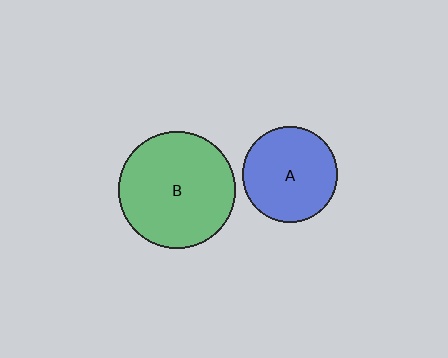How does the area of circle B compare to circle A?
Approximately 1.5 times.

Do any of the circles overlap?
No, none of the circles overlap.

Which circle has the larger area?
Circle B (green).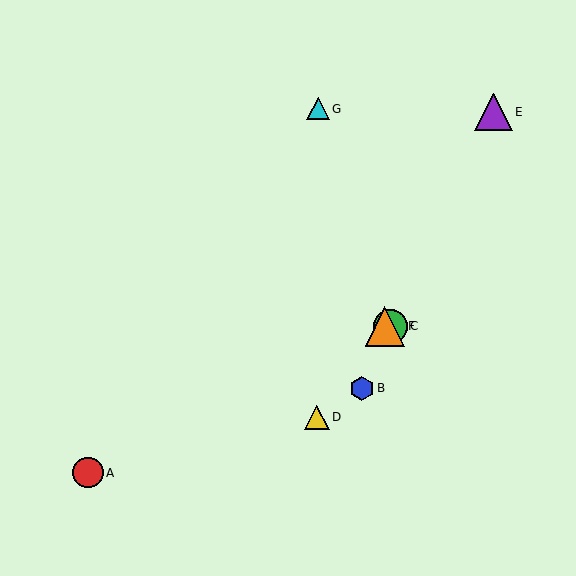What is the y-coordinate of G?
Object G is at y≈109.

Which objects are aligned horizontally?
Objects C, F are aligned horizontally.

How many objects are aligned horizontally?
2 objects (C, F) are aligned horizontally.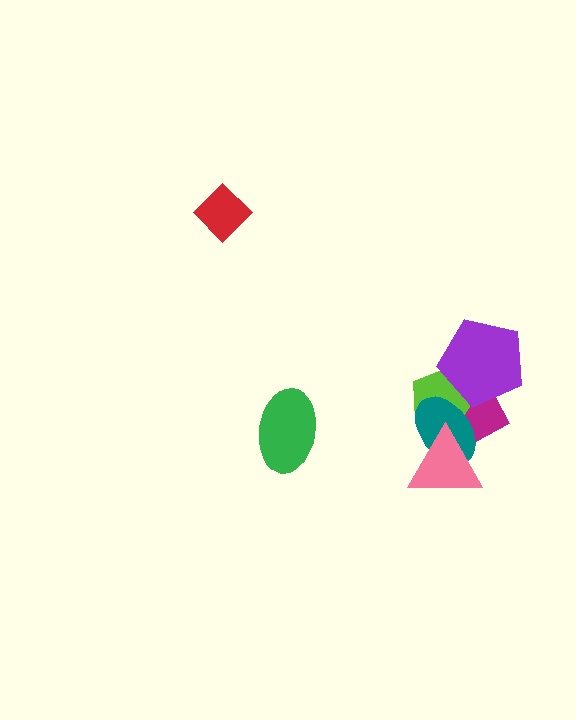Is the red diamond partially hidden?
No, no other shape covers it.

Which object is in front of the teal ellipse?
The pink triangle is in front of the teal ellipse.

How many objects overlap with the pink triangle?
3 objects overlap with the pink triangle.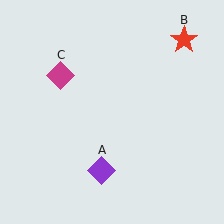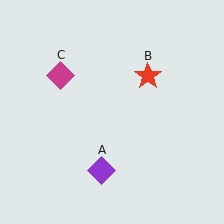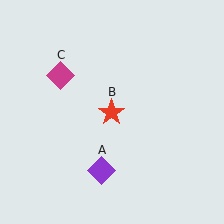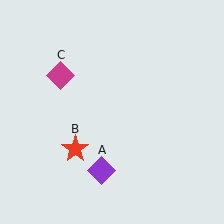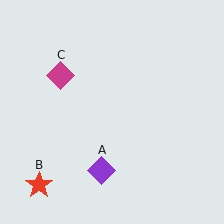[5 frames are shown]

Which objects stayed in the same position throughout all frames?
Purple diamond (object A) and magenta diamond (object C) remained stationary.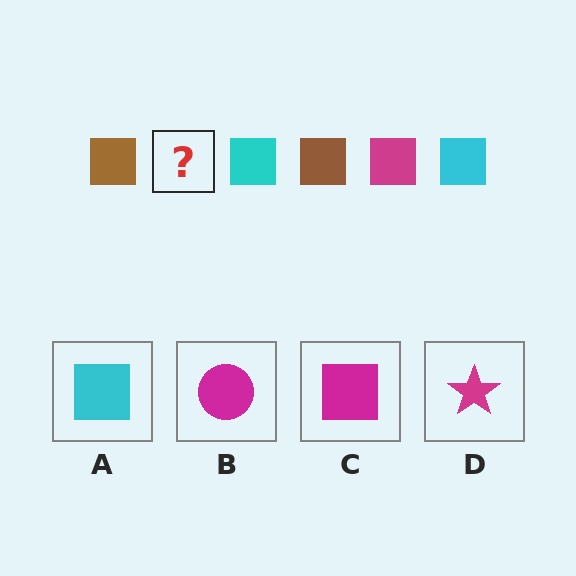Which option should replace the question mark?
Option C.